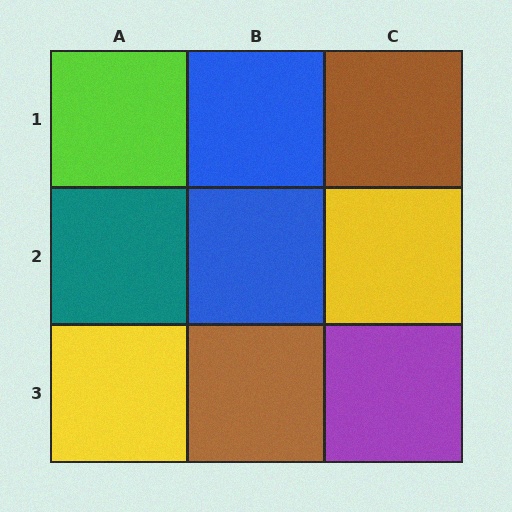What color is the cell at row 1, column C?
Brown.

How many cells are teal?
1 cell is teal.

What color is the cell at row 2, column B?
Blue.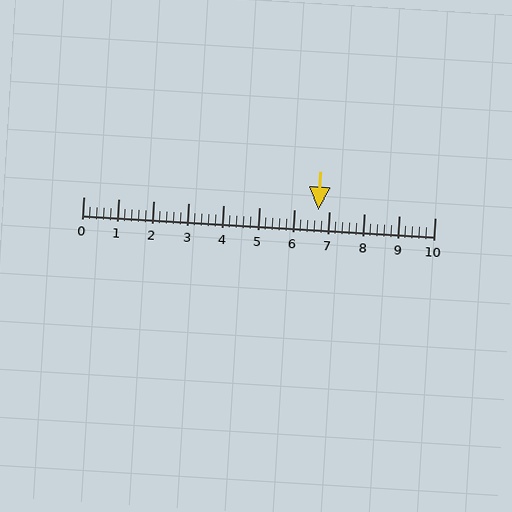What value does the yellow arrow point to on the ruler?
The yellow arrow points to approximately 6.7.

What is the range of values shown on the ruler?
The ruler shows values from 0 to 10.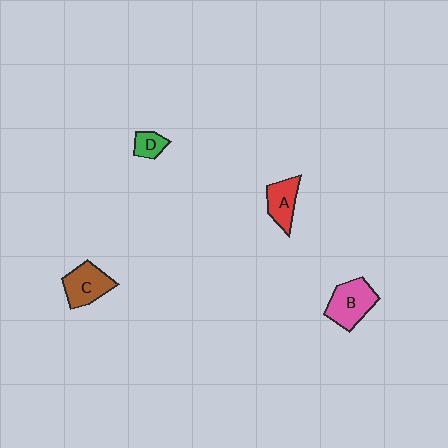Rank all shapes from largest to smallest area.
From largest to smallest: B (pink), C (brown), A (red), D (green).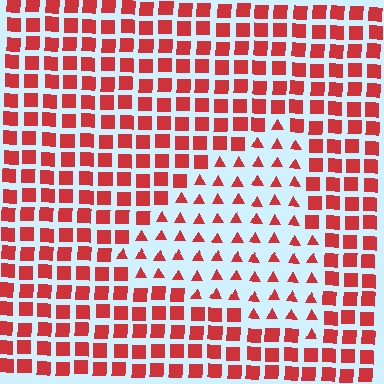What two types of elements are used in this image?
The image uses triangles inside the triangle region and squares outside it.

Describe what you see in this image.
The image is filled with small red elements arranged in a uniform grid. A triangle-shaped region contains triangles, while the surrounding area contains squares. The boundary is defined purely by the change in element shape.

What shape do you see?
I see a triangle.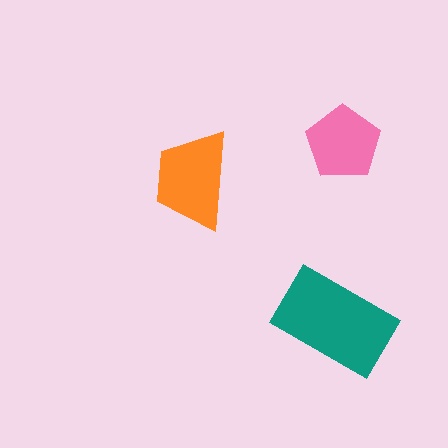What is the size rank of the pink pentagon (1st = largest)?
3rd.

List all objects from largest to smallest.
The teal rectangle, the orange trapezoid, the pink pentagon.